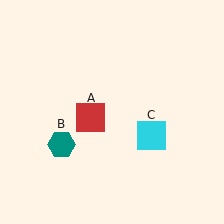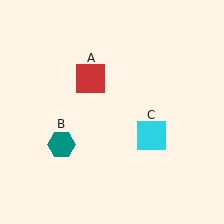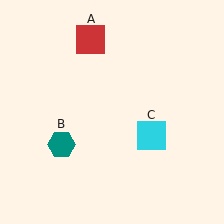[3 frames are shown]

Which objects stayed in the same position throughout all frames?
Teal hexagon (object B) and cyan square (object C) remained stationary.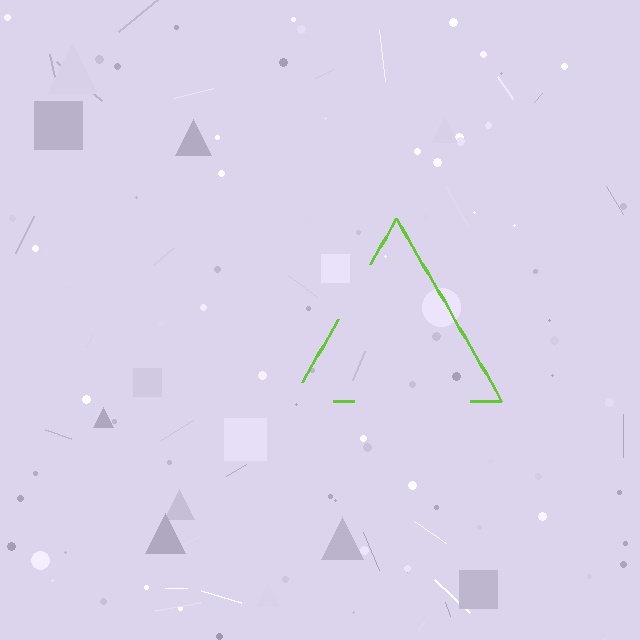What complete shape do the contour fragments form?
The contour fragments form a triangle.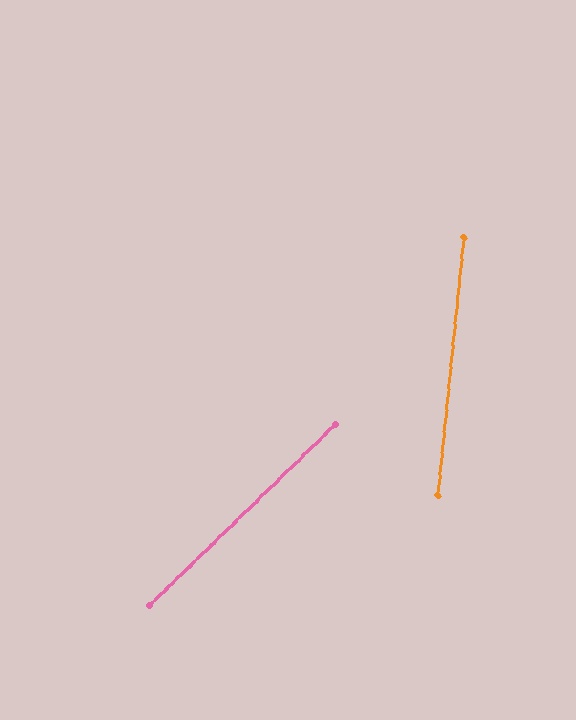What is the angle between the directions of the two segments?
Approximately 40 degrees.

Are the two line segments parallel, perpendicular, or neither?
Neither parallel nor perpendicular — they differ by about 40°.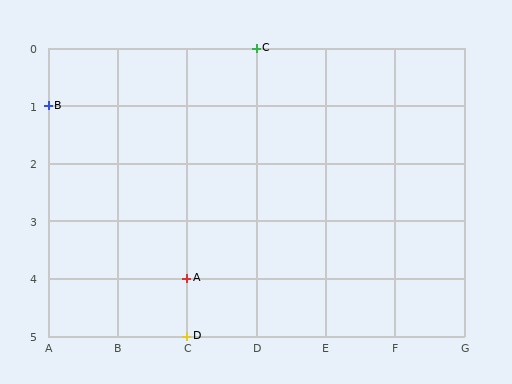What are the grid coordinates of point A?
Point A is at grid coordinates (C, 4).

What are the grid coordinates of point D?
Point D is at grid coordinates (C, 5).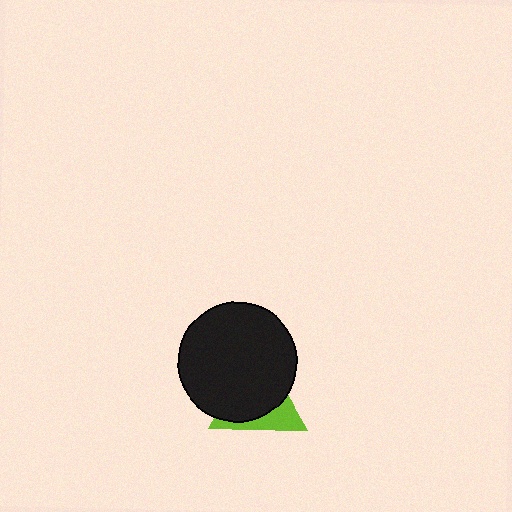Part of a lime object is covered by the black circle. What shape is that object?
It is a triangle.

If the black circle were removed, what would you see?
You would see the complete lime triangle.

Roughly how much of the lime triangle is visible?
A small part of it is visible (roughly 31%).